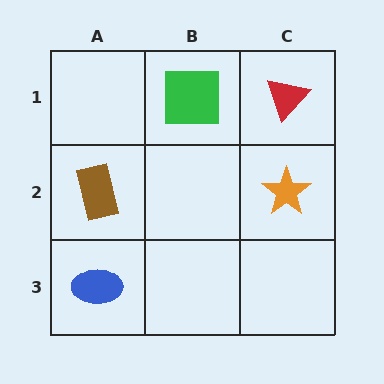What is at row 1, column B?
A green square.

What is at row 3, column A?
A blue ellipse.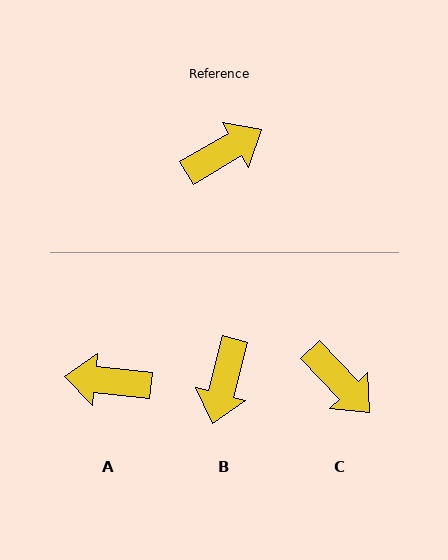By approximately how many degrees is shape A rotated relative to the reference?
Approximately 143 degrees counter-clockwise.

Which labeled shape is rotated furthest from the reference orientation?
A, about 143 degrees away.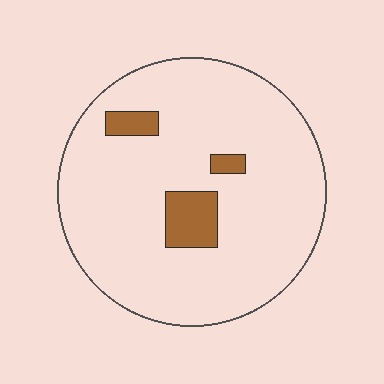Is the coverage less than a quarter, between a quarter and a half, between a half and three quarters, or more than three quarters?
Less than a quarter.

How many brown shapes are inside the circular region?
3.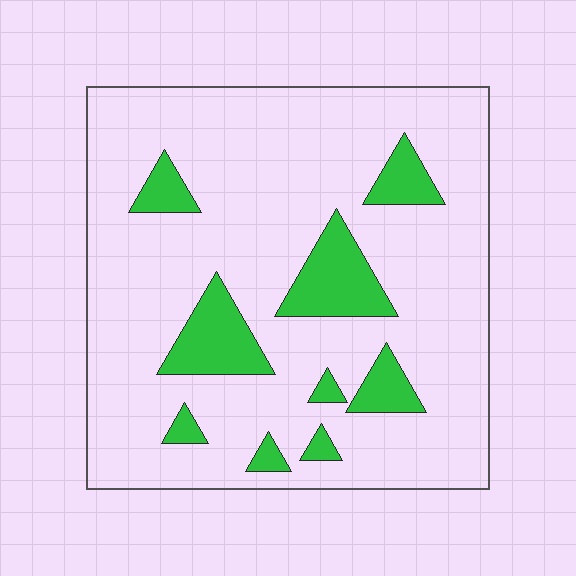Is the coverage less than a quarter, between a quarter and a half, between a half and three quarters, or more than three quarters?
Less than a quarter.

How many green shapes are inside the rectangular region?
9.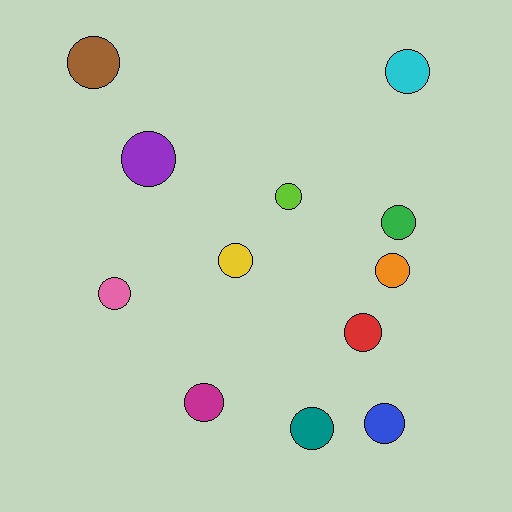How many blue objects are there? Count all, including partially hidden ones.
There is 1 blue object.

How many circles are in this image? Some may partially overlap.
There are 12 circles.